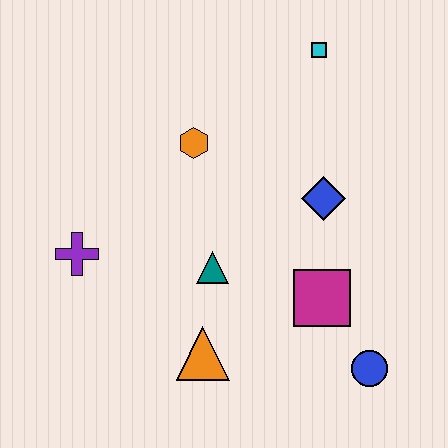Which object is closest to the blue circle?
The magenta square is closest to the blue circle.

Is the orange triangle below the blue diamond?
Yes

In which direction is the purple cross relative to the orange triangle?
The purple cross is to the left of the orange triangle.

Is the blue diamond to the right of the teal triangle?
Yes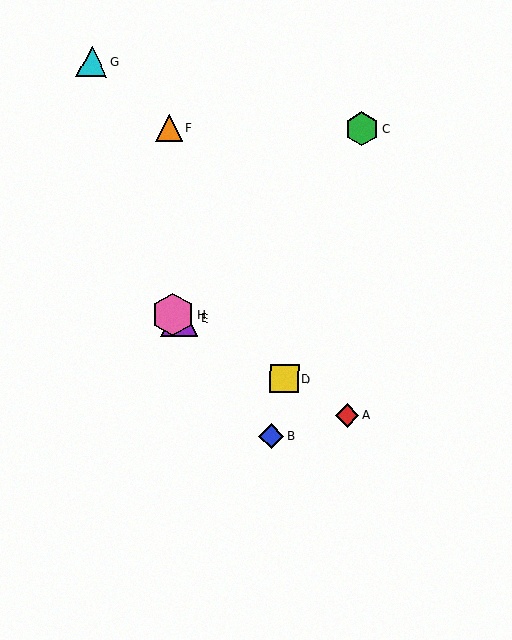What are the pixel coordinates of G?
Object G is at (92, 62).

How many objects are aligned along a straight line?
4 objects (A, D, E, H) are aligned along a straight line.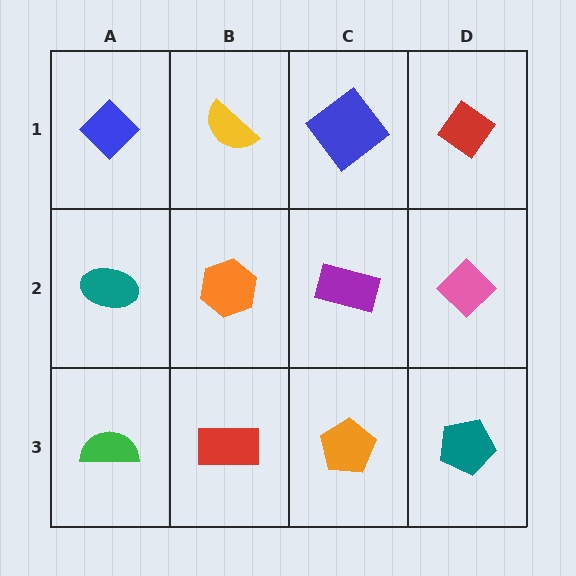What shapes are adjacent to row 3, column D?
A pink diamond (row 2, column D), an orange pentagon (row 3, column C).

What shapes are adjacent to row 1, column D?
A pink diamond (row 2, column D), a blue diamond (row 1, column C).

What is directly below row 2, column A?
A green semicircle.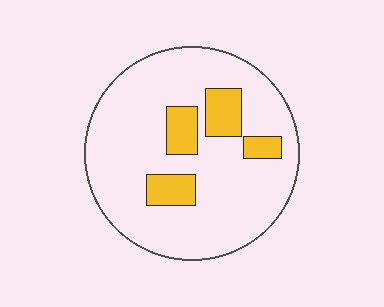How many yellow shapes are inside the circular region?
4.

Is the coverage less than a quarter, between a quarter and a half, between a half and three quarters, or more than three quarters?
Less than a quarter.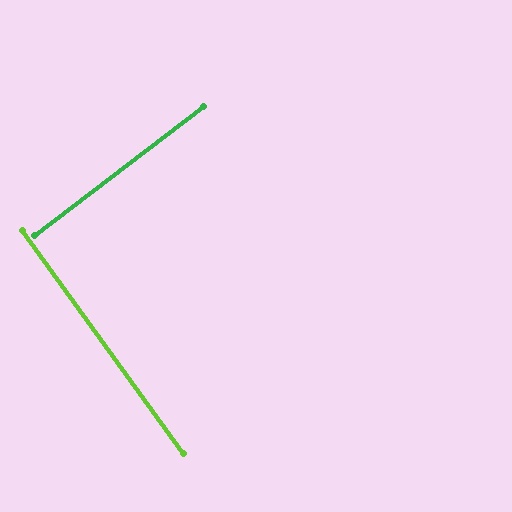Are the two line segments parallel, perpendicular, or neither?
Perpendicular — they meet at approximately 88°.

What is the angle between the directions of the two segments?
Approximately 88 degrees.